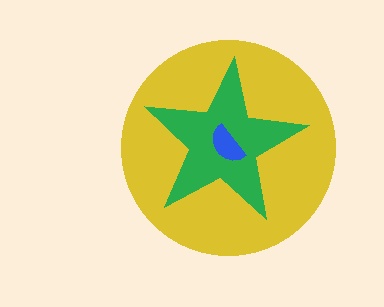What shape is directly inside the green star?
The blue semicircle.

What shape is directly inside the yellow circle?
The green star.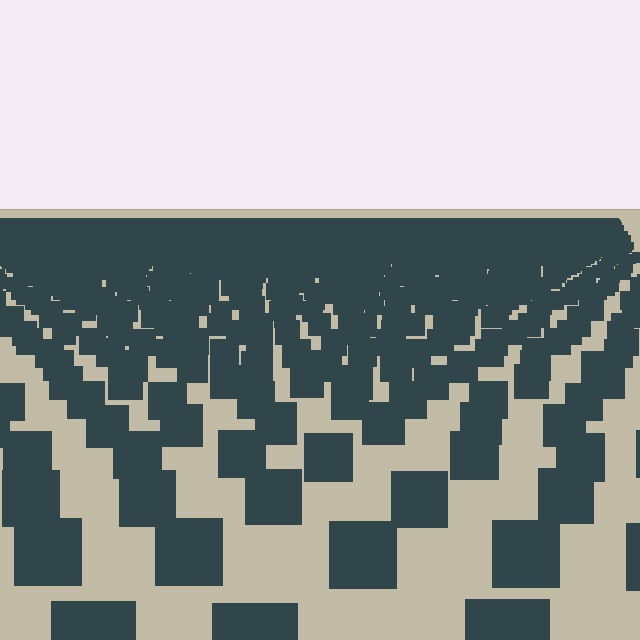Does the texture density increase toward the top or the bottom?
Density increases toward the top.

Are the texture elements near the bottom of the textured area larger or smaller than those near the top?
Larger. Near the bottom, elements are closer to the viewer and appear at a bigger on-screen size.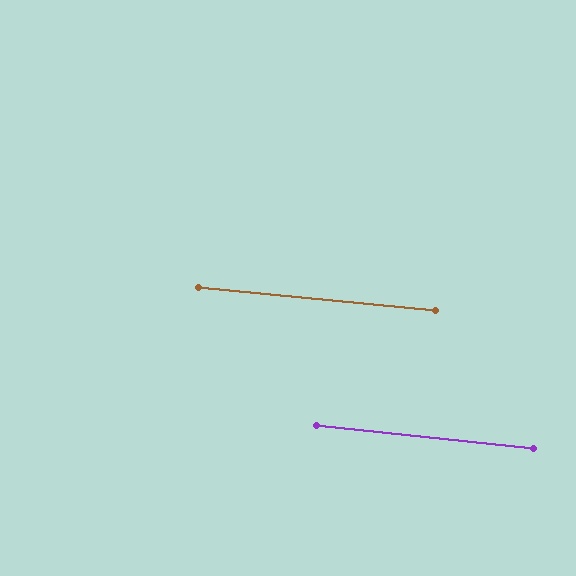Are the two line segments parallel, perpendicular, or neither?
Parallel — their directions differ by only 0.5°.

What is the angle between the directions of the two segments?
Approximately 0 degrees.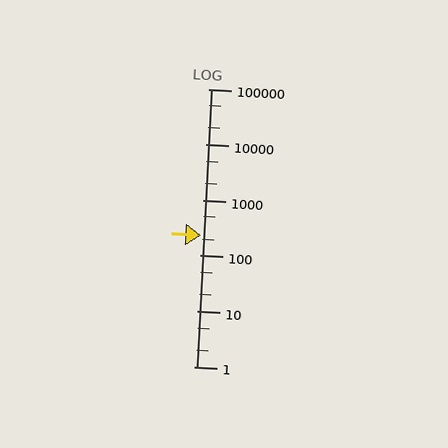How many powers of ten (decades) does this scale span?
The scale spans 5 decades, from 1 to 100000.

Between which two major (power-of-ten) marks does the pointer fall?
The pointer is between 100 and 1000.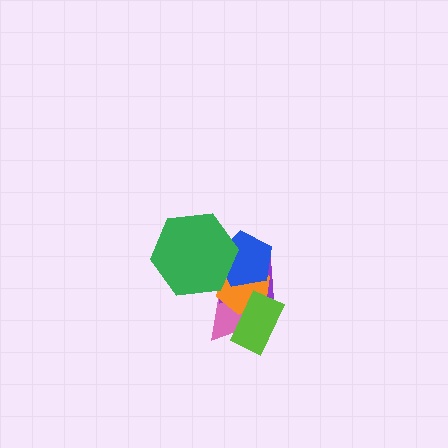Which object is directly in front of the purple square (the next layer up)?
The orange hexagon is directly in front of the purple square.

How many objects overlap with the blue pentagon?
4 objects overlap with the blue pentagon.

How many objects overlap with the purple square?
5 objects overlap with the purple square.